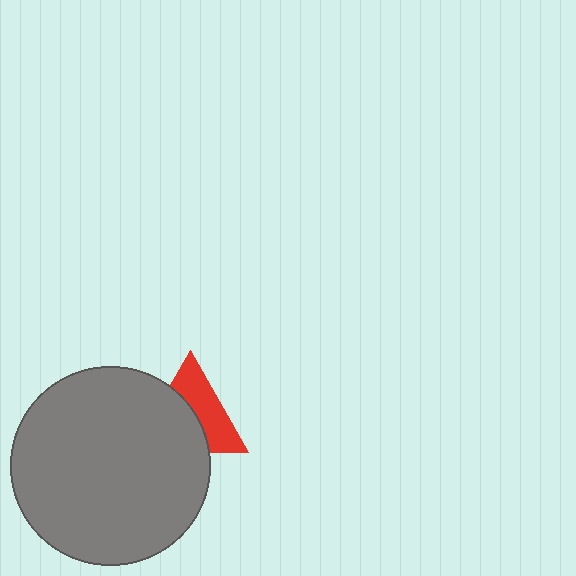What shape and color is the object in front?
The object in front is a gray circle.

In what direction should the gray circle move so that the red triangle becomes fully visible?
The gray circle should move toward the lower-left. That is the shortest direction to clear the overlap and leave the red triangle fully visible.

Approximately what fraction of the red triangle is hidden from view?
Roughly 51% of the red triangle is hidden behind the gray circle.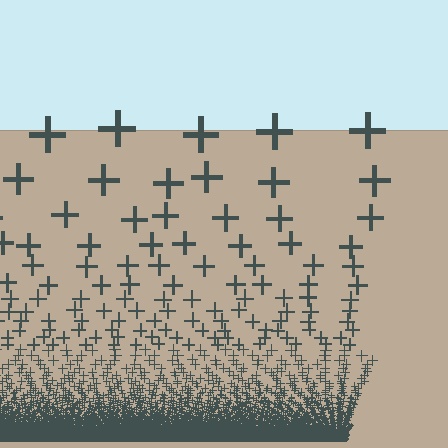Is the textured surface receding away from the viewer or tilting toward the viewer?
The surface appears to tilt toward the viewer. Texture elements get larger and sparser toward the top.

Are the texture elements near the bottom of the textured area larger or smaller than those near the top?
Smaller. The gradient is inverted — elements near the bottom are smaller and denser.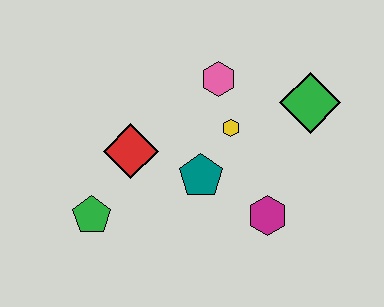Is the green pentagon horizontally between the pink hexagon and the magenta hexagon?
No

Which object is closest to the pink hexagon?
The yellow hexagon is closest to the pink hexagon.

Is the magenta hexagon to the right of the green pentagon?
Yes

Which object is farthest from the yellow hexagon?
The green pentagon is farthest from the yellow hexagon.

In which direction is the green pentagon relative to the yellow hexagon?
The green pentagon is to the left of the yellow hexagon.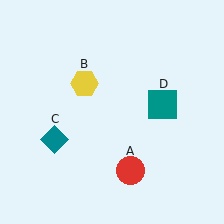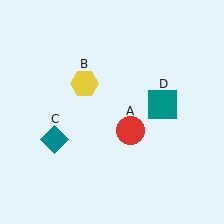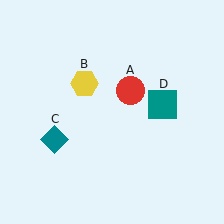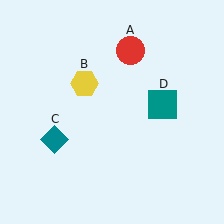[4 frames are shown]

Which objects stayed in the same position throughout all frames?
Yellow hexagon (object B) and teal diamond (object C) and teal square (object D) remained stationary.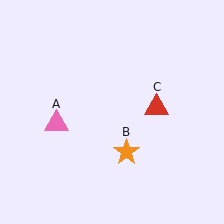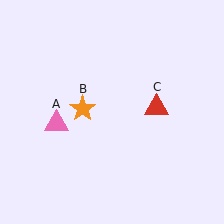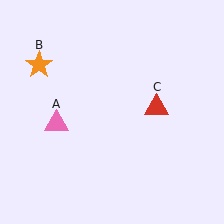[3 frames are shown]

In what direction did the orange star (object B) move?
The orange star (object B) moved up and to the left.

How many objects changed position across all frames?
1 object changed position: orange star (object B).